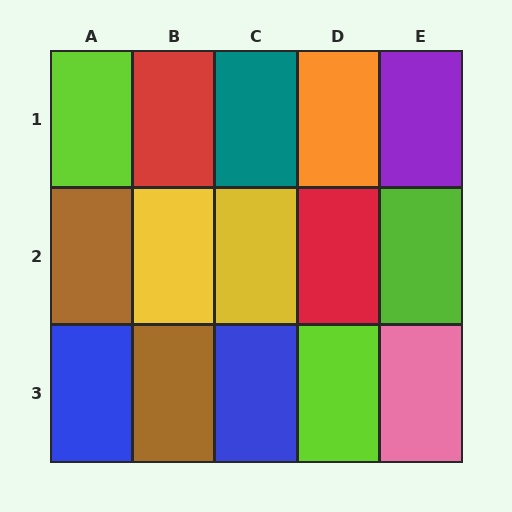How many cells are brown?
2 cells are brown.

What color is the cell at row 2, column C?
Yellow.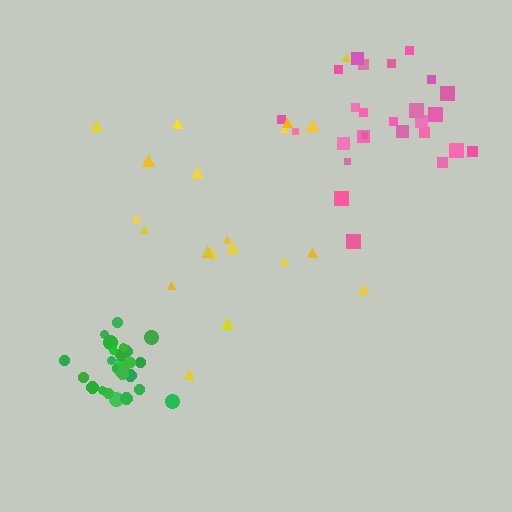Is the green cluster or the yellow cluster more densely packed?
Green.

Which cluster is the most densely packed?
Green.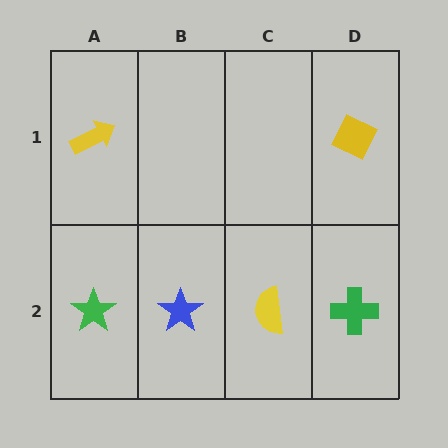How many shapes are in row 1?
2 shapes.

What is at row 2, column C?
A yellow semicircle.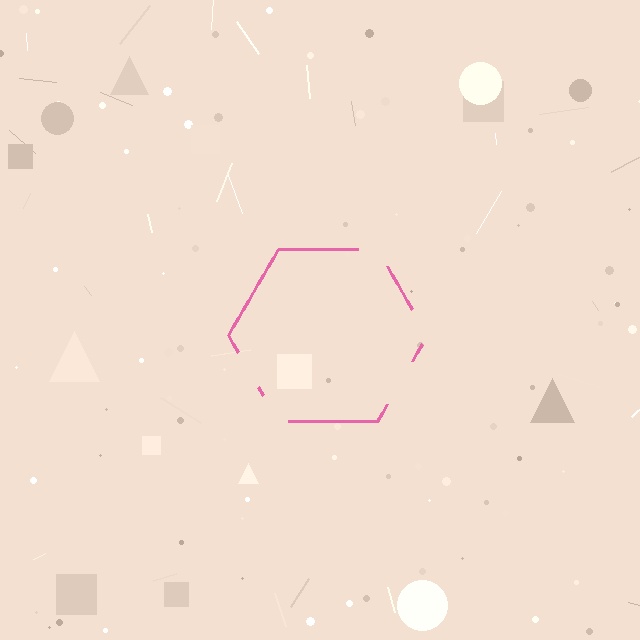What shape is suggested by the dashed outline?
The dashed outline suggests a hexagon.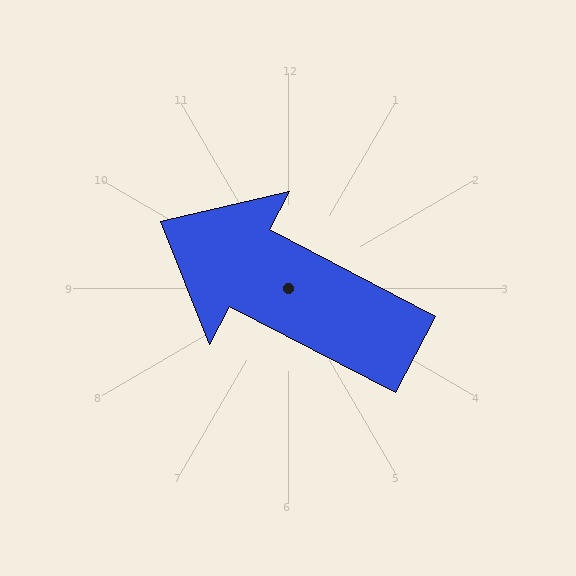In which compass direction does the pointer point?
Northwest.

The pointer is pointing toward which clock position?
Roughly 10 o'clock.